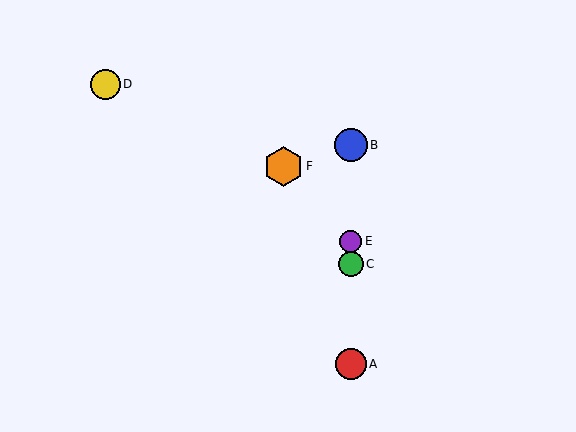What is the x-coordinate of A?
Object A is at x≈351.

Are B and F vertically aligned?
No, B is at x≈351 and F is at x≈283.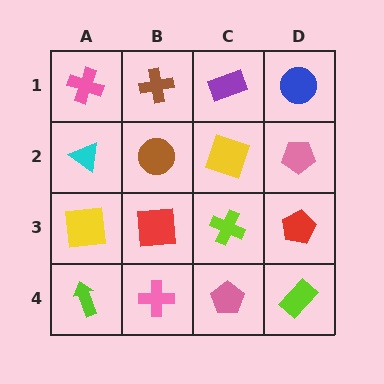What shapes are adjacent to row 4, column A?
A yellow square (row 3, column A), a pink cross (row 4, column B).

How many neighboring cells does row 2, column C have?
4.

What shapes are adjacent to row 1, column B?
A brown circle (row 2, column B), a pink cross (row 1, column A), a purple rectangle (row 1, column C).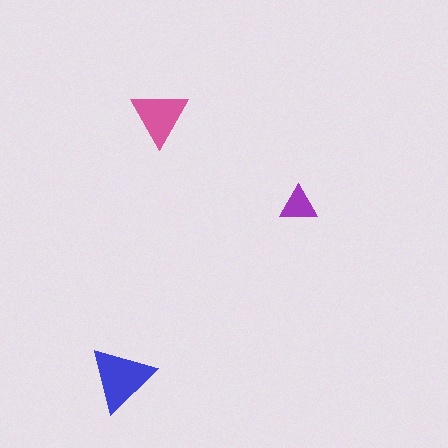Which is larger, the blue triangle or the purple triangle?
The blue one.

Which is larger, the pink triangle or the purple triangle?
The pink one.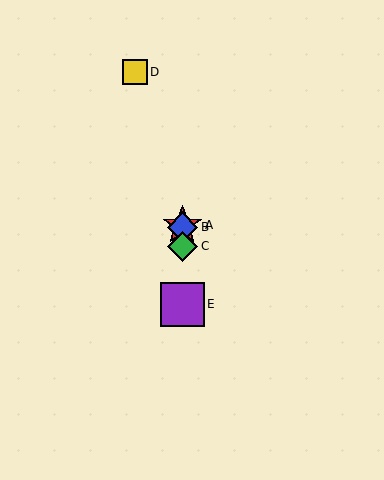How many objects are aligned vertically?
4 objects (A, B, C, E) are aligned vertically.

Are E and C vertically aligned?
Yes, both are at x≈182.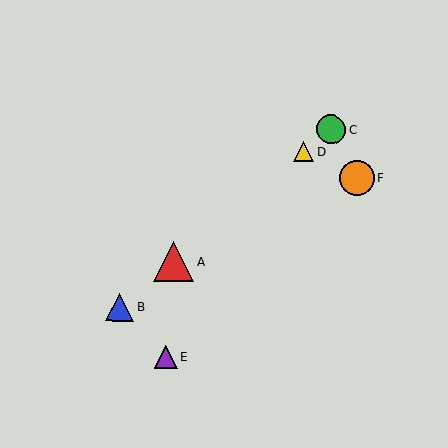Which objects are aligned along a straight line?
Objects A, B, C, D are aligned along a straight line.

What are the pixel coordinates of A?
Object A is at (174, 261).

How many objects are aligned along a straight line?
4 objects (A, B, C, D) are aligned along a straight line.